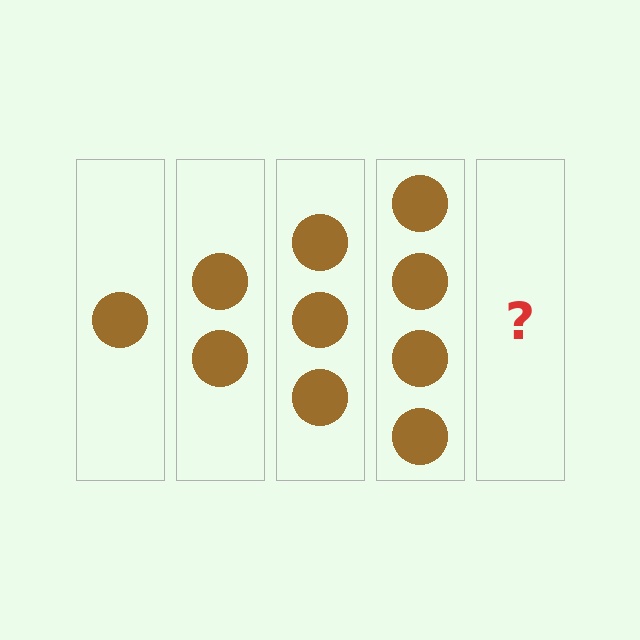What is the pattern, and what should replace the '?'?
The pattern is that each step adds one more circle. The '?' should be 5 circles.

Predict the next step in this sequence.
The next step is 5 circles.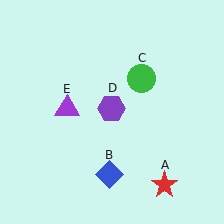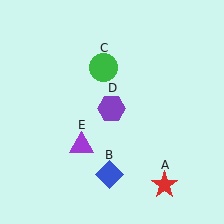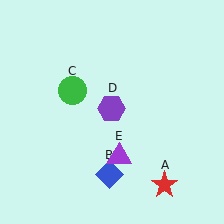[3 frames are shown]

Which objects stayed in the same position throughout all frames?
Red star (object A) and blue diamond (object B) and purple hexagon (object D) remained stationary.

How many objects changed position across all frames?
2 objects changed position: green circle (object C), purple triangle (object E).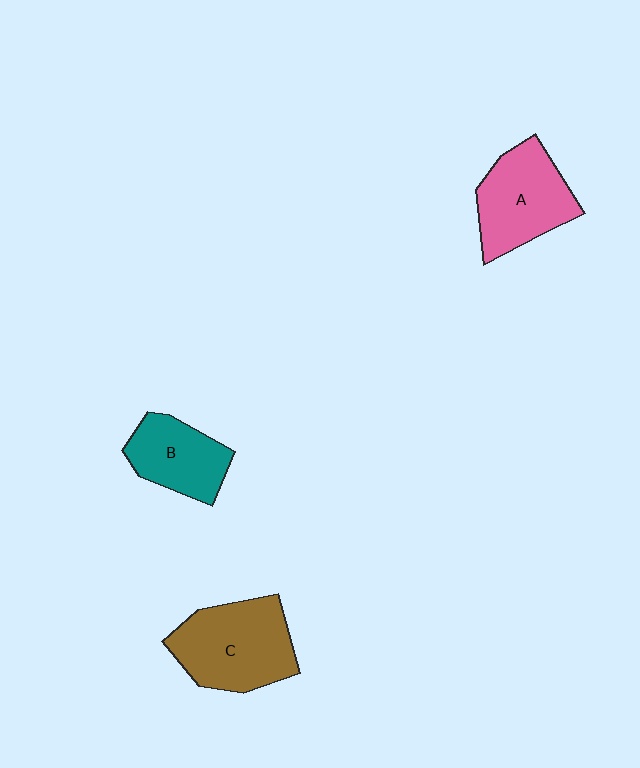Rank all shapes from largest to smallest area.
From largest to smallest: C (brown), A (pink), B (teal).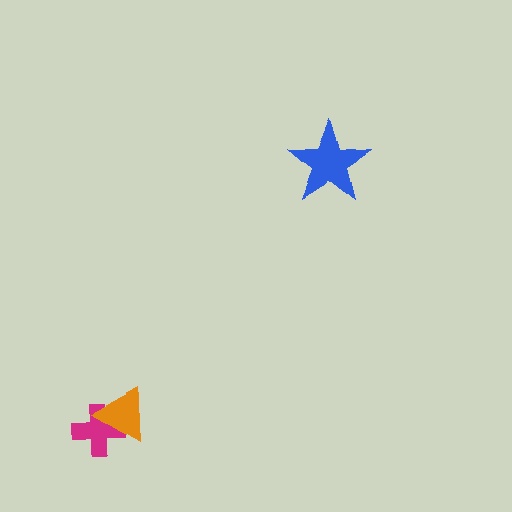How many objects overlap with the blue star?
0 objects overlap with the blue star.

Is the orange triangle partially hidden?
No, no other shape covers it.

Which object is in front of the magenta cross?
The orange triangle is in front of the magenta cross.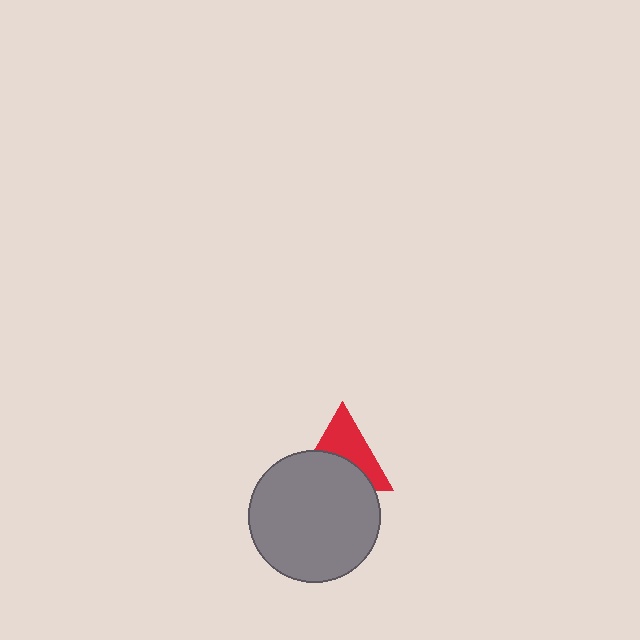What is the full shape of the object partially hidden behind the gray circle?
The partially hidden object is a red triangle.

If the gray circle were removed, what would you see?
You would see the complete red triangle.